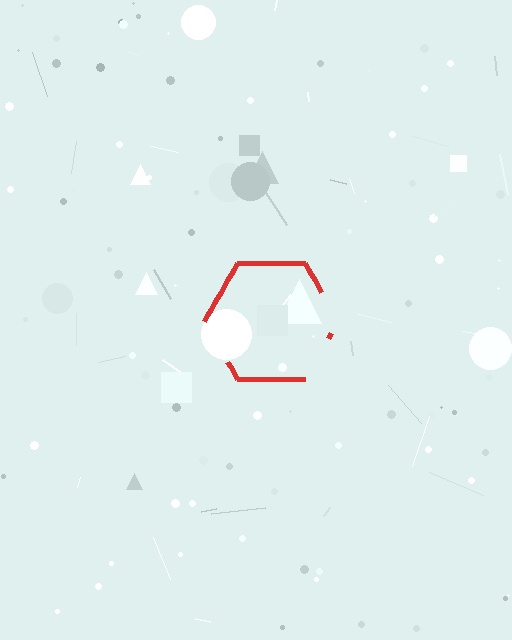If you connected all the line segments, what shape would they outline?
They would outline a hexagon.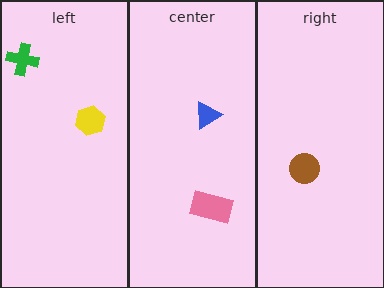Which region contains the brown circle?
The right region.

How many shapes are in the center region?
2.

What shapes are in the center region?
The pink rectangle, the blue triangle.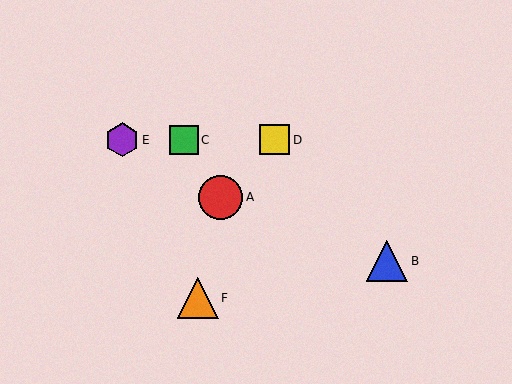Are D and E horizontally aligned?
Yes, both are at y≈140.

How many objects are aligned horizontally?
3 objects (C, D, E) are aligned horizontally.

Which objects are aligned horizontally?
Objects C, D, E are aligned horizontally.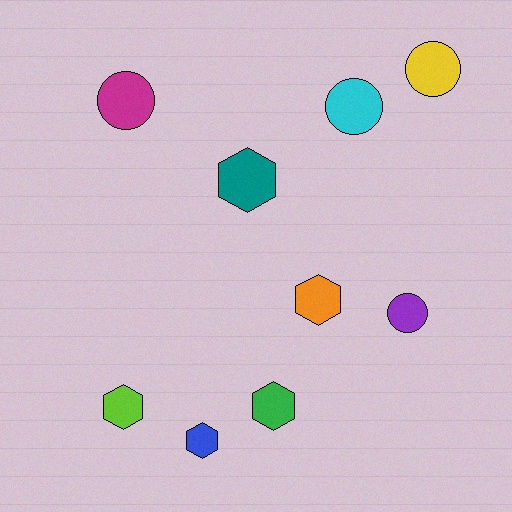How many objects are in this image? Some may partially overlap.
There are 9 objects.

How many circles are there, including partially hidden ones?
There are 4 circles.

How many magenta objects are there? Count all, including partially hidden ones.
There is 1 magenta object.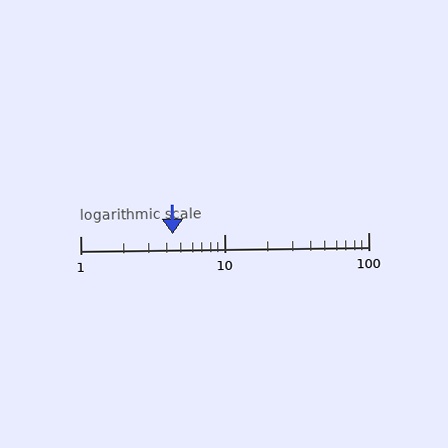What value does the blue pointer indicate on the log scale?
The pointer indicates approximately 4.4.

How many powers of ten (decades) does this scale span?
The scale spans 2 decades, from 1 to 100.